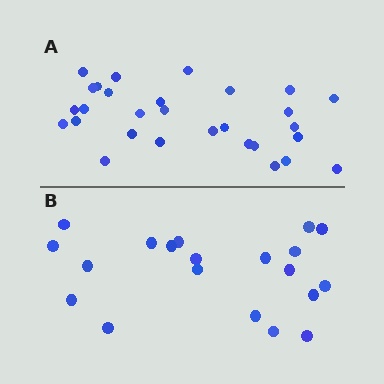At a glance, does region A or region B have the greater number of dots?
Region A (the top region) has more dots.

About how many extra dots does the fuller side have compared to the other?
Region A has roughly 8 or so more dots than region B.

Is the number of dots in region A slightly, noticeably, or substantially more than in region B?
Region A has substantially more. The ratio is roughly 1.4 to 1.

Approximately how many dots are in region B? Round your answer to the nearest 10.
About 20 dots.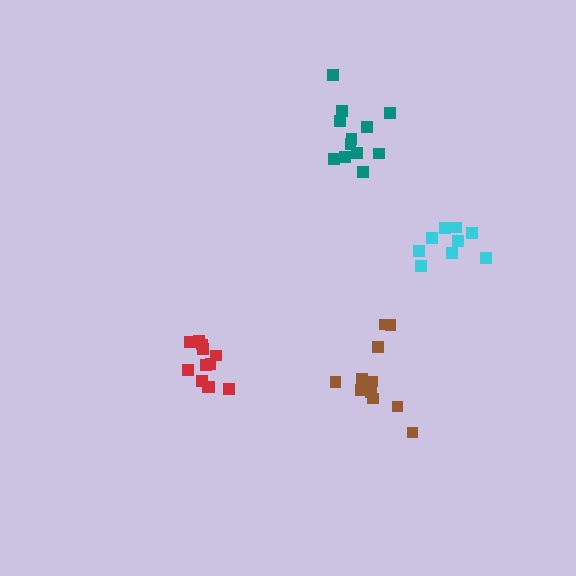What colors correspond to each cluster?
The clusters are colored: teal, brown, red, cyan.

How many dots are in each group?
Group 1: 12 dots, Group 2: 11 dots, Group 3: 13 dots, Group 4: 10 dots (46 total).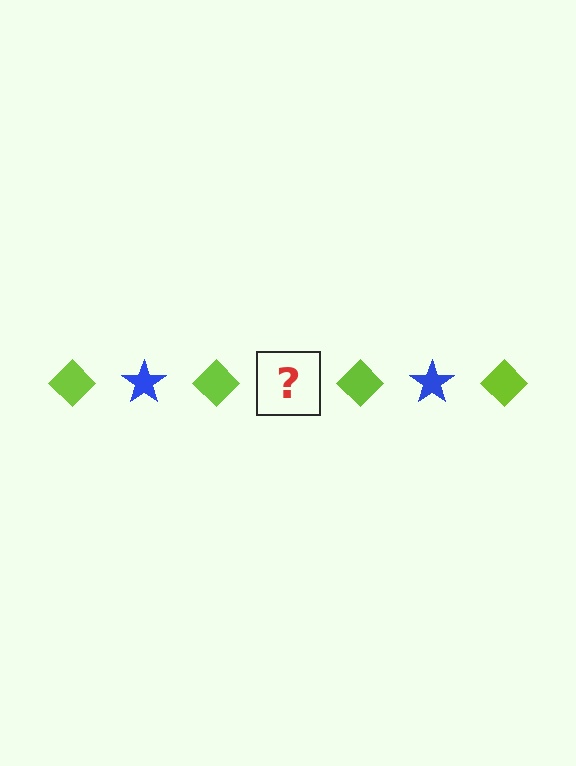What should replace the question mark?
The question mark should be replaced with a blue star.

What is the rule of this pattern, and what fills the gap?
The rule is that the pattern alternates between lime diamond and blue star. The gap should be filled with a blue star.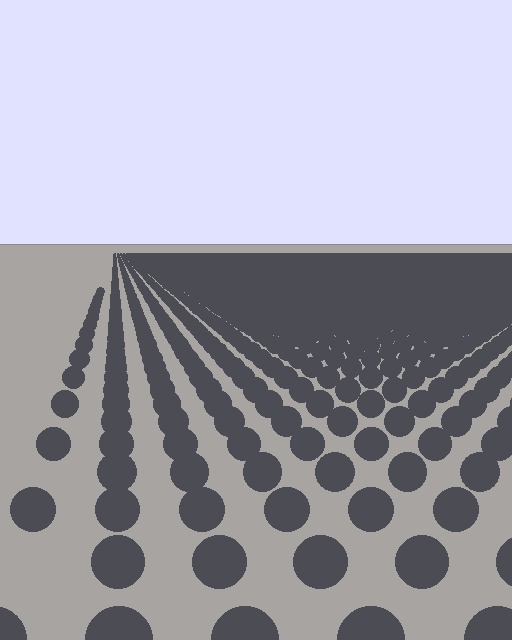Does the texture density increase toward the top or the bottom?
Density increases toward the top.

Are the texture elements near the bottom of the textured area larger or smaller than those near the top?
Larger. Near the bottom, elements are closer to the viewer and appear at a bigger on-screen size.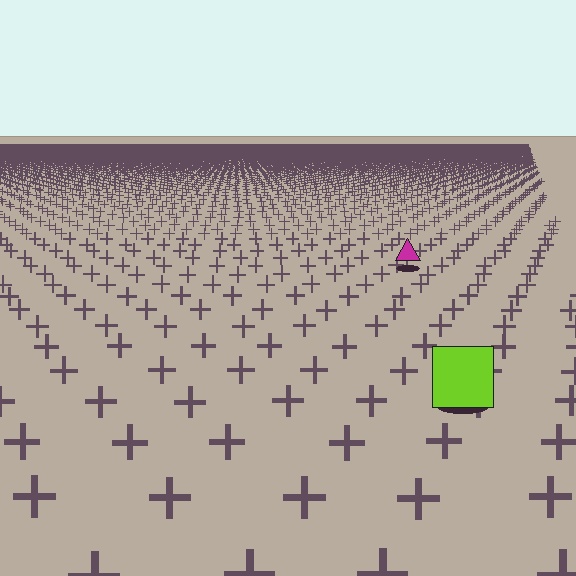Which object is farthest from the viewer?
The magenta triangle is farthest from the viewer. It appears smaller and the ground texture around it is denser.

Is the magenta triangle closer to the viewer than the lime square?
No. The lime square is closer — you can tell from the texture gradient: the ground texture is coarser near it.